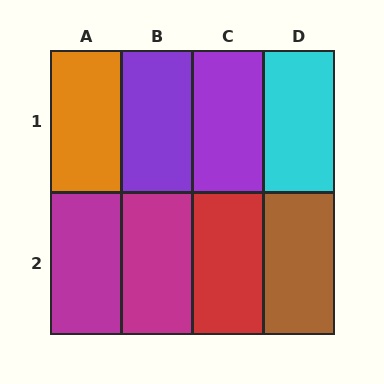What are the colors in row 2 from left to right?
Magenta, magenta, red, brown.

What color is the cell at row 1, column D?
Cyan.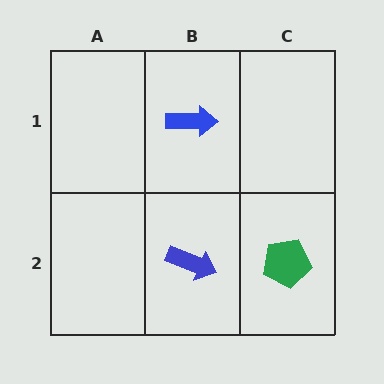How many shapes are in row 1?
1 shape.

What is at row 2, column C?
A green pentagon.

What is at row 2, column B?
A blue arrow.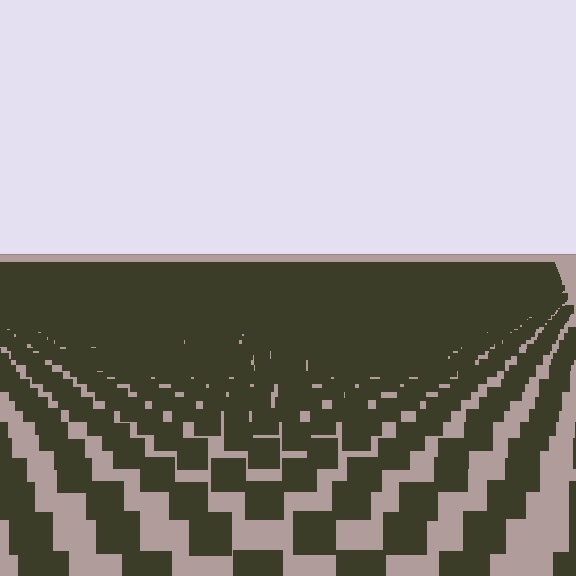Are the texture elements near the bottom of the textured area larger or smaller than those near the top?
Larger. Near the bottom, elements are closer to the viewer and appear at a bigger on-screen size.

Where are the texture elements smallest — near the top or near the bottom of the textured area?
Near the top.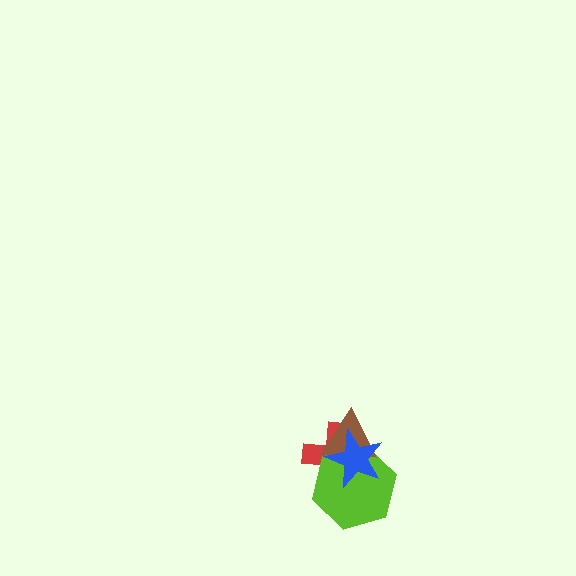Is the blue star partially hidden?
No, no other shape covers it.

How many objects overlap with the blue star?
3 objects overlap with the blue star.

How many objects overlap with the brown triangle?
3 objects overlap with the brown triangle.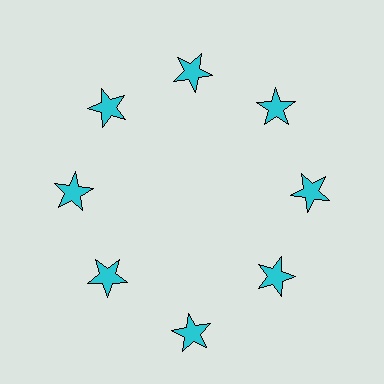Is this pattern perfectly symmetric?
No. The 8 cyan stars are arranged in a ring, but one element near the 6 o'clock position is pushed outward from the center, breaking the 8-fold rotational symmetry.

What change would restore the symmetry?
The symmetry would be restored by moving it inward, back onto the ring so that all 8 stars sit at equal angles and equal distance from the center.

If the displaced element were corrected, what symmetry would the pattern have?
It would have 8-fold rotational symmetry — the pattern would map onto itself every 45 degrees.